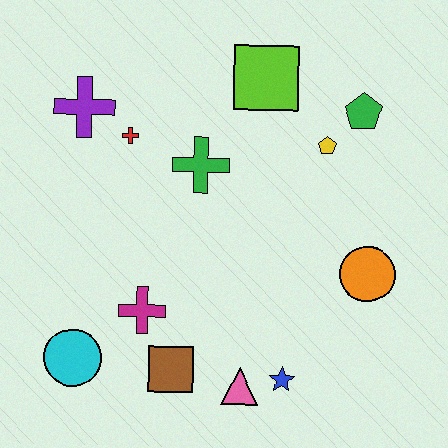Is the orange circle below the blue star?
No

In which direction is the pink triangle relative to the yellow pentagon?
The pink triangle is below the yellow pentagon.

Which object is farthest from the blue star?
The purple cross is farthest from the blue star.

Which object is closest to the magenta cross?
The brown square is closest to the magenta cross.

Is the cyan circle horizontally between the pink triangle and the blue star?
No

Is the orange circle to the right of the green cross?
Yes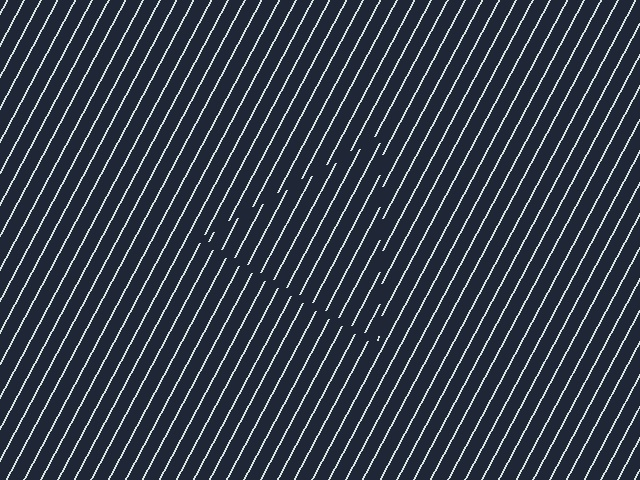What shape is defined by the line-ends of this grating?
An illusory triangle. The interior of the shape contains the same grating, shifted by half a period — the contour is defined by the phase discontinuity where line-ends from the inner and outer gratings abut.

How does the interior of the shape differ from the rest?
The interior of the shape contains the same grating, shifted by half a period — the contour is defined by the phase discontinuity where line-ends from the inner and outer gratings abut.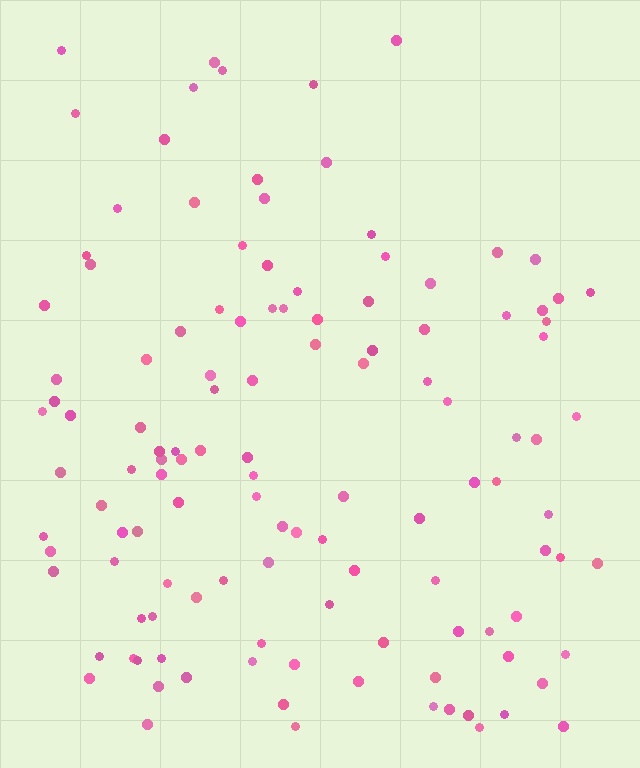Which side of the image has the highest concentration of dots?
The bottom.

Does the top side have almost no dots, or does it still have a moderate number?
Still a moderate number, just noticeably fewer than the bottom.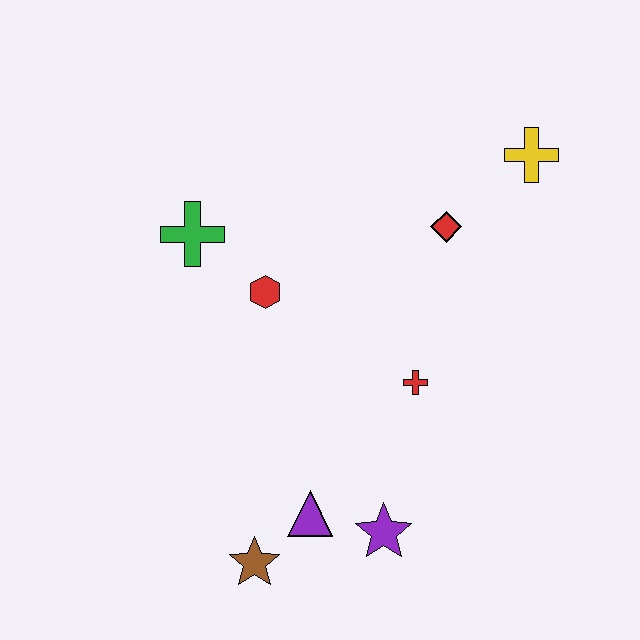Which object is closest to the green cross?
The red hexagon is closest to the green cross.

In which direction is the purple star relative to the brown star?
The purple star is to the right of the brown star.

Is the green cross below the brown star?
No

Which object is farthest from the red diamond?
The brown star is farthest from the red diamond.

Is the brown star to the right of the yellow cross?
No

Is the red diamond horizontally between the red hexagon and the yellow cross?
Yes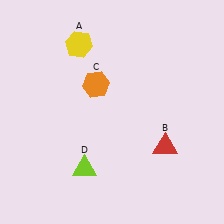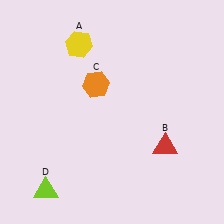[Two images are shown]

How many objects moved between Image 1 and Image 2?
1 object moved between the two images.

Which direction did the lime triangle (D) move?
The lime triangle (D) moved left.